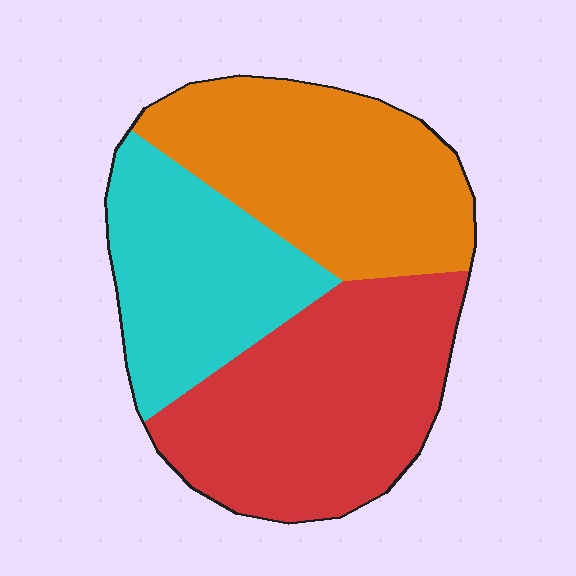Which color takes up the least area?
Cyan, at roughly 25%.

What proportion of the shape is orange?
Orange covers 34% of the shape.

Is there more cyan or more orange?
Orange.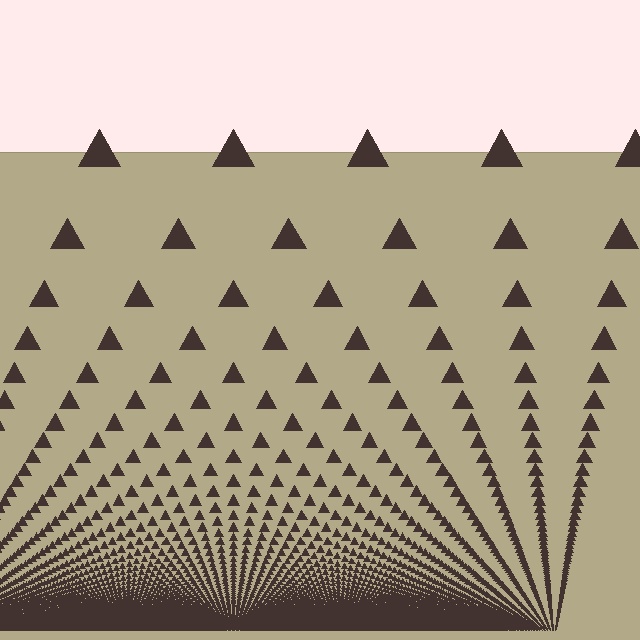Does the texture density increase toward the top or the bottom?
Density increases toward the bottom.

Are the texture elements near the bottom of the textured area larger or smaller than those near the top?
Smaller. The gradient is inverted — elements near the bottom are smaller and denser.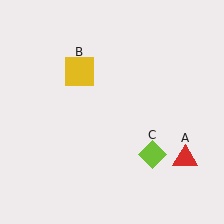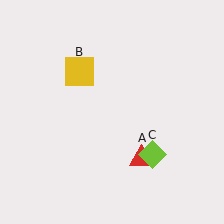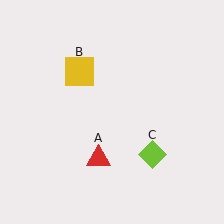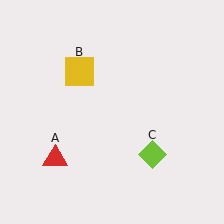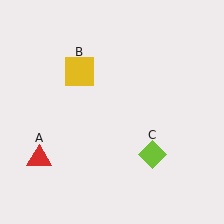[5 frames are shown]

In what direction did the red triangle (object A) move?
The red triangle (object A) moved left.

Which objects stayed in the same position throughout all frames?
Yellow square (object B) and lime diamond (object C) remained stationary.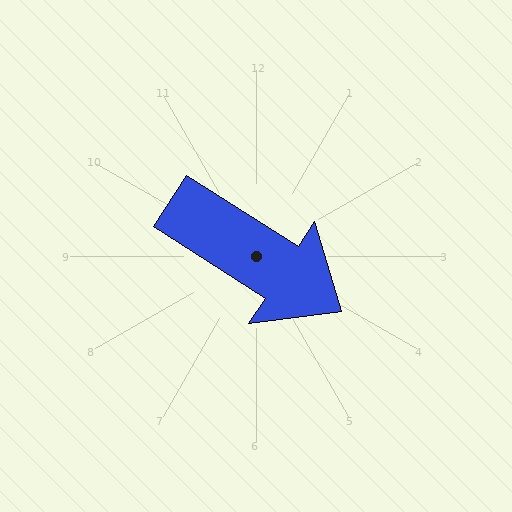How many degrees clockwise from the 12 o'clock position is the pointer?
Approximately 123 degrees.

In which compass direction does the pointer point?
Southeast.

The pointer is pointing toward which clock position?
Roughly 4 o'clock.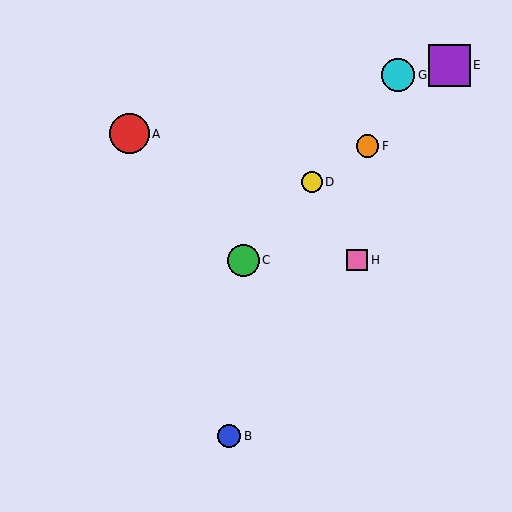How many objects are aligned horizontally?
2 objects (C, H) are aligned horizontally.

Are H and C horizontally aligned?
Yes, both are at y≈260.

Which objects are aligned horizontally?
Objects C, H are aligned horizontally.